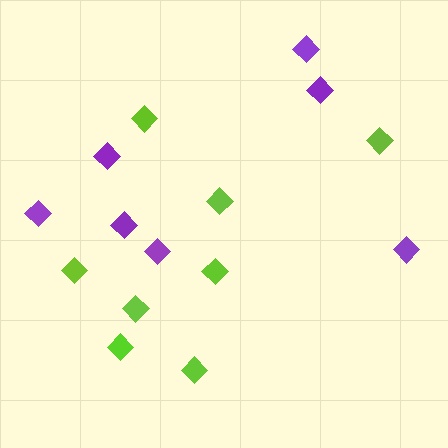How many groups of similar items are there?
There are 2 groups: one group of lime diamonds (8) and one group of purple diamonds (7).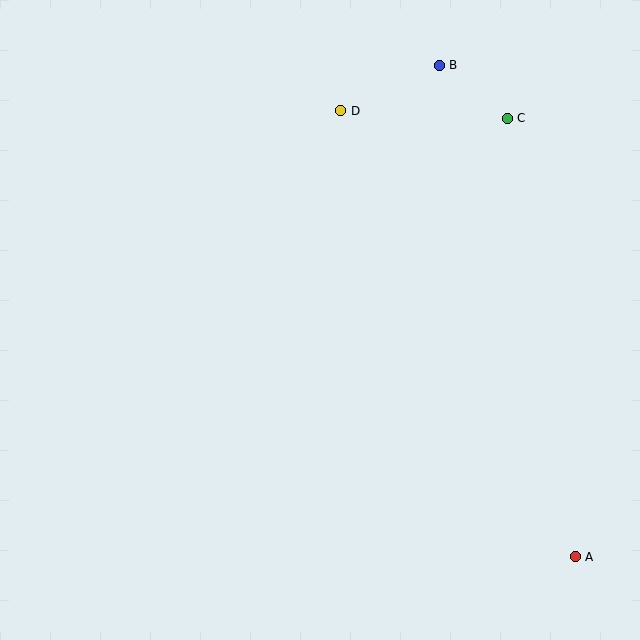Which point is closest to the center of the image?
Point D at (341, 111) is closest to the center.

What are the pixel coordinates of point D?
Point D is at (341, 111).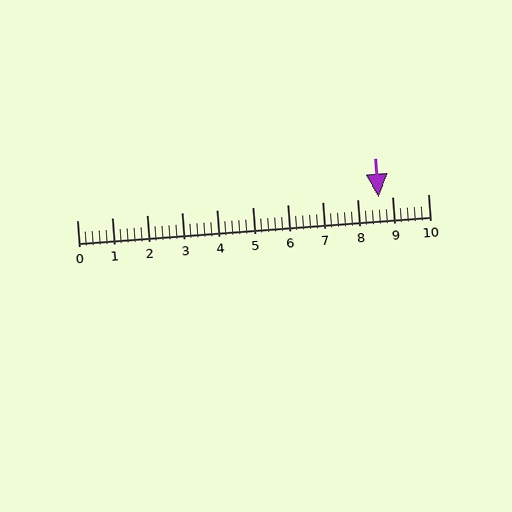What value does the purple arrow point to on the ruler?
The purple arrow points to approximately 8.6.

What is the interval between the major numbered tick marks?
The major tick marks are spaced 1 units apart.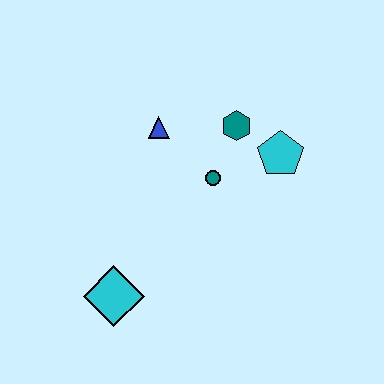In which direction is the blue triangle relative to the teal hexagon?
The blue triangle is to the left of the teal hexagon.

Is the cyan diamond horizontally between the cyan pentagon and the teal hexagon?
No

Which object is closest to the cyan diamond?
The teal circle is closest to the cyan diamond.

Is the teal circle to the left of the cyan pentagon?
Yes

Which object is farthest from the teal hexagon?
The cyan diamond is farthest from the teal hexagon.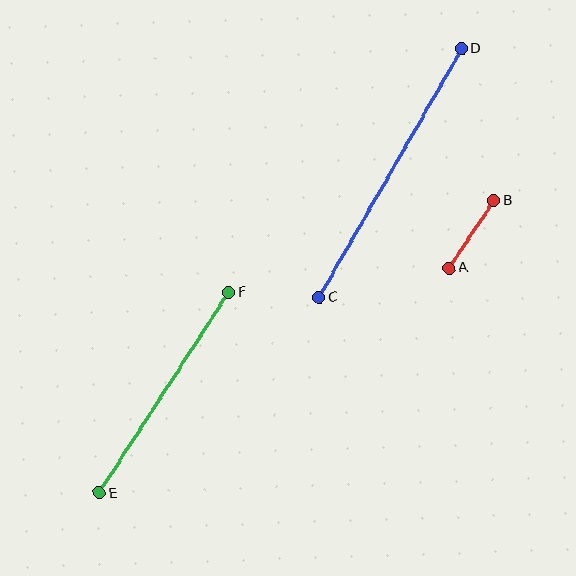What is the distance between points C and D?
The distance is approximately 287 pixels.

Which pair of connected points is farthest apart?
Points C and D are farthest apart.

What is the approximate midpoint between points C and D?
The midpoint is at approximately (390, 173) pixels.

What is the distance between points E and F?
The distance is approximately 239 pixels.